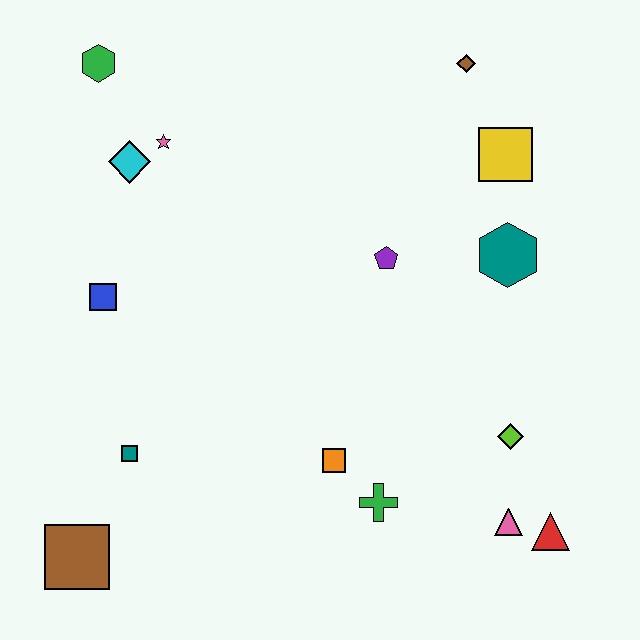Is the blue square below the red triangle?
No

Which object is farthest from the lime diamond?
The green hexagon is farthest from the lime diamond.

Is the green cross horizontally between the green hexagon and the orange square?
No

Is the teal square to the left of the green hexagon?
No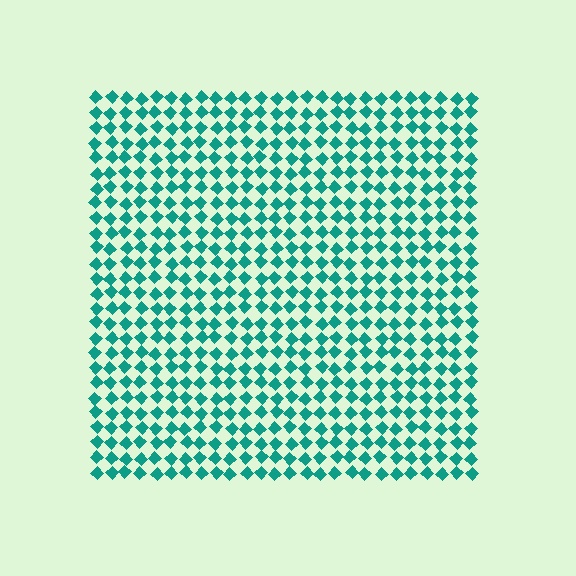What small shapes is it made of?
It is made of small diamonds.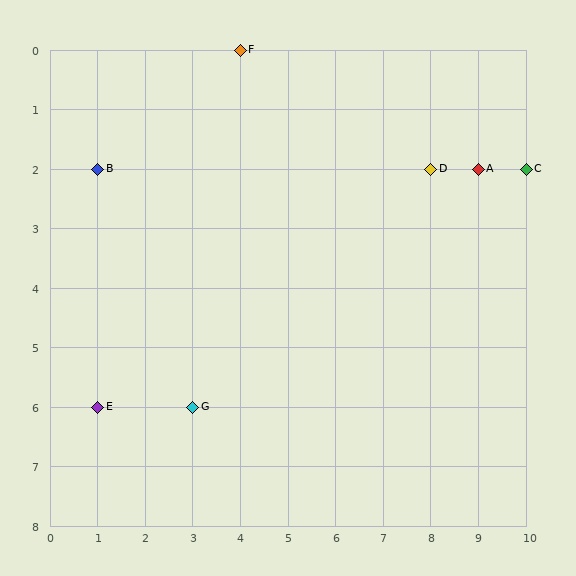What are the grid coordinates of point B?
Point B is at grid coordinates (1, 2).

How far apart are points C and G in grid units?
Points C and G are 7 columns and 4 rows apart (about 8.1 grid units diagonally).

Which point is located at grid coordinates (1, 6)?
Point E is at (1, 6).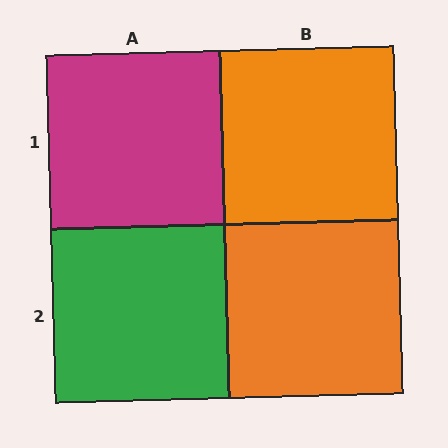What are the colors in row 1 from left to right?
Magenta, orange.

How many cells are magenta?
1 cell is magenta.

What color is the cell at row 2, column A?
Green.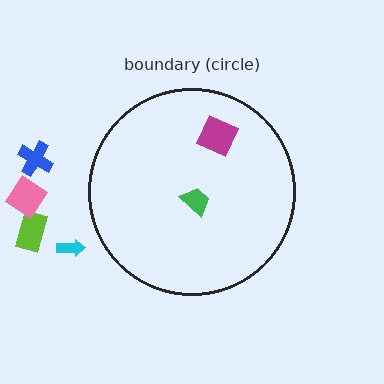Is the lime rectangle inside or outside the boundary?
Outside.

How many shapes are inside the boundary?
2 inside, 4 outside.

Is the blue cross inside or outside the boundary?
Outside.